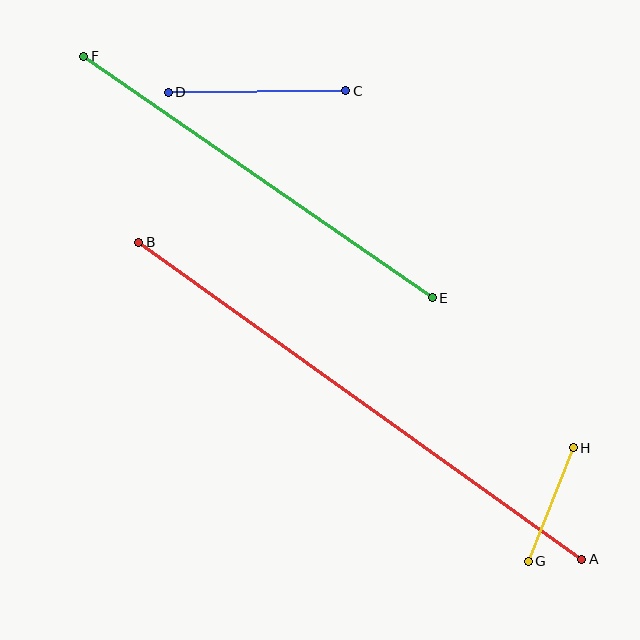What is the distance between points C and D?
The distance is approximately 178 pixels.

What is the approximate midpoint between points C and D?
The midpoint is at approximately (257, 92) pixels.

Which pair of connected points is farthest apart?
Points A and B are farthest apart.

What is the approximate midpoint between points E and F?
The midpoint is at approximately (258, 177) pixels.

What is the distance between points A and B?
The distance is approximately 545 pixels.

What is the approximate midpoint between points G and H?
The midpoint is at approximately (551, 504) pixels.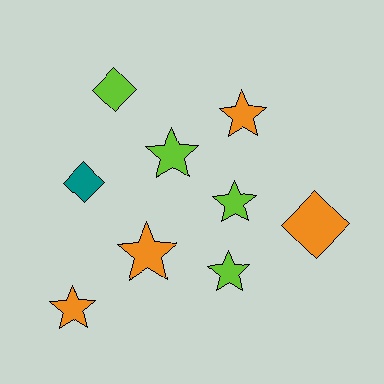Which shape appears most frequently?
Star, with 6 objects.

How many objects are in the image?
There are 9 objects.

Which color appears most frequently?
Lime, with 4 objects.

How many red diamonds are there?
There are no red diamonds.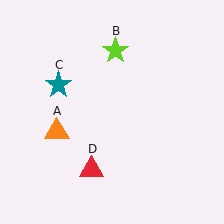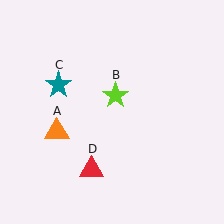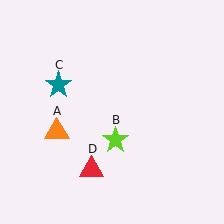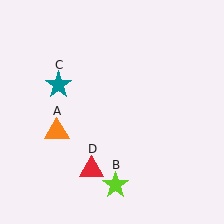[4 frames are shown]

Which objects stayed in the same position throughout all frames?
Orange triangle (object A) and teal star (object C) and red triangle (object D) remained stationary.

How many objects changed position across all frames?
1 object changed position: lime star (object B).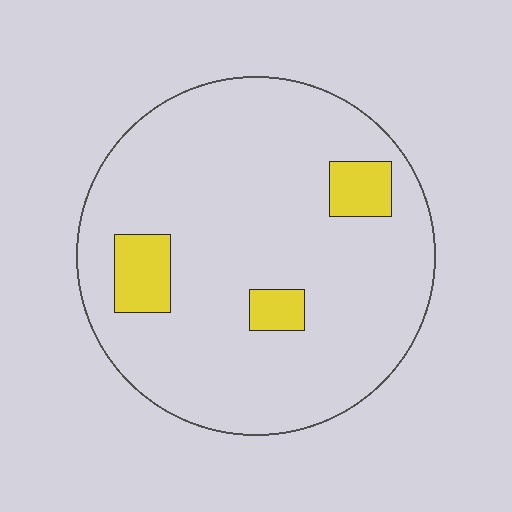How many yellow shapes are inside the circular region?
3.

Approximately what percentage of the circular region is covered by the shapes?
Approximately 10%.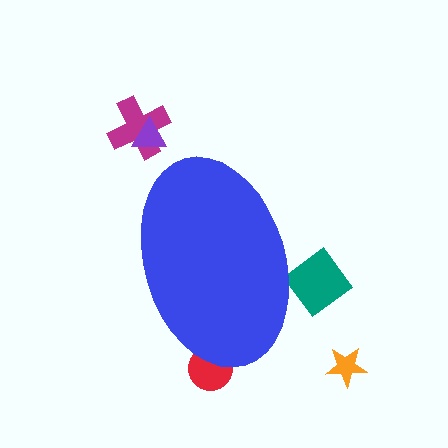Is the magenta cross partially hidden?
No, the magenta cross is fully visible.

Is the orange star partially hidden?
No, the orange star is fully visible.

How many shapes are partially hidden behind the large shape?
2 shapes are partially hidden.